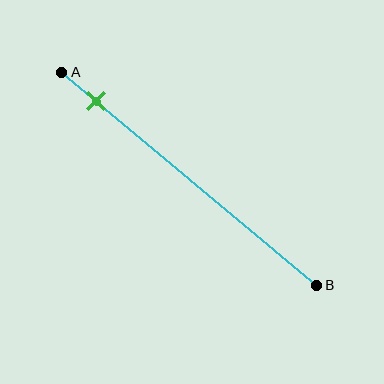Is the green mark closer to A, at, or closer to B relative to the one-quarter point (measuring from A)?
The green mark is closer to point A than the one-quarter point of segment AB.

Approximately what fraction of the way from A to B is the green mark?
The green mark is approximately 15% of the way from A to B.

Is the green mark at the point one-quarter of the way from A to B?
No, the mark is at about 15% from A, not at the 25% one-quarter point.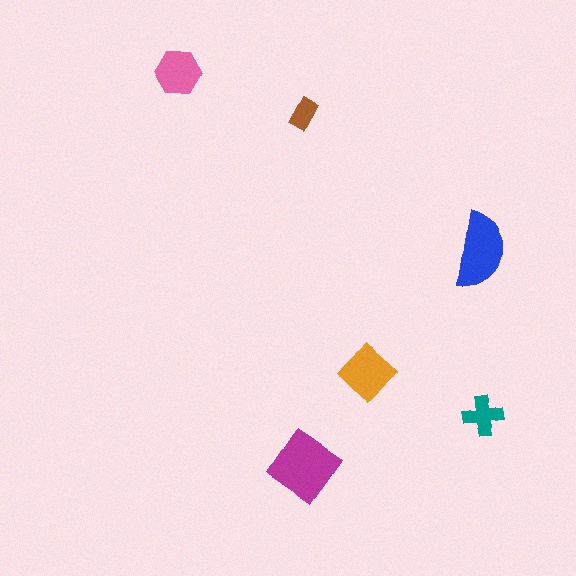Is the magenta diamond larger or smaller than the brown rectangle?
Larger.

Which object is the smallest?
The brown rectangle.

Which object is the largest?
The magenta diamond.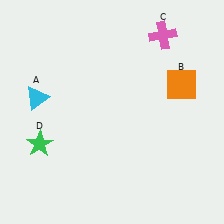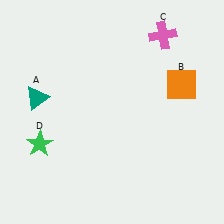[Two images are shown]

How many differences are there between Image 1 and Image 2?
There is 1 difference between the two images.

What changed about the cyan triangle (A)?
In Image 1, A is cyan. In Image 2, it changed to teal.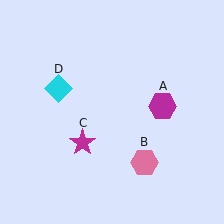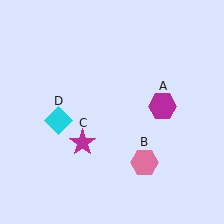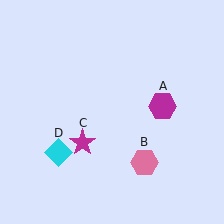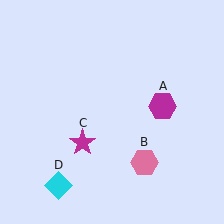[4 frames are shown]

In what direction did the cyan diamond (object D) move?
The cyan diamond (object D) moved down.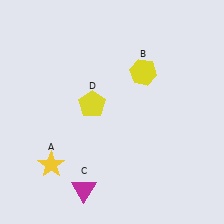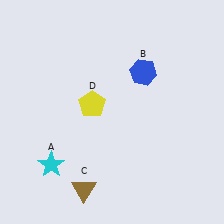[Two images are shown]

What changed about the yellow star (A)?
In Image 1, A is yellow. In Image 2, it changed to cyan.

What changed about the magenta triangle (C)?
In Image 1, C is magenta. In Image 2, it changed to brown.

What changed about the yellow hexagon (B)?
In Image 1, B is yellow. In Image 2, it changed to blue.